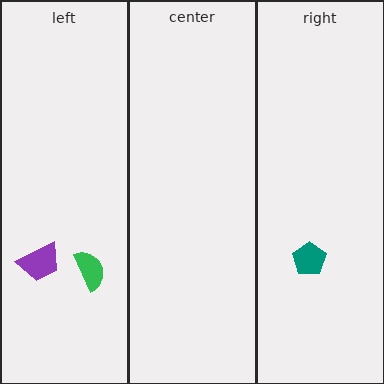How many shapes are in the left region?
2.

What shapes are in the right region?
The teal pentagon.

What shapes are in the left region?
The green semicircle, the purple trapezoid.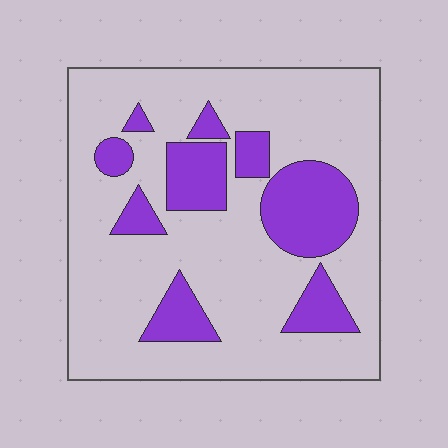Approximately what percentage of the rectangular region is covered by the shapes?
Approximately 25%.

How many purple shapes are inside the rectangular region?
9.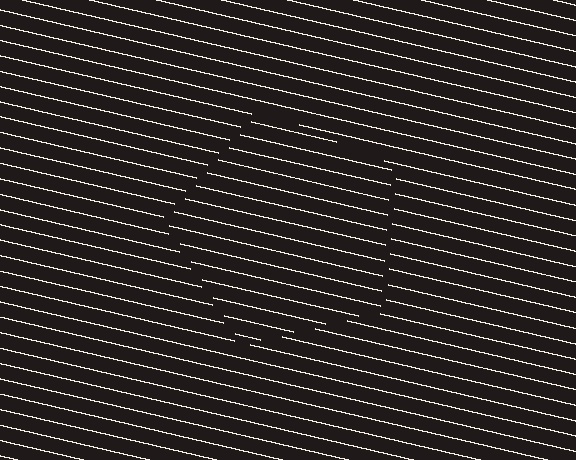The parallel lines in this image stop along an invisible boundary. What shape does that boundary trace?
An illusory pentagon. The interior of the shape contains the same grating, shifted by half a period — the contour is defined by the phase discontinuity where line-ends from the inner and outer gratings abut.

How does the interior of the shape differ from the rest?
The interior of the shape contains the same grating, shifted by half a period — the contour is defined by the phase discontinuity where line-ends from the inner and outer gratings abut.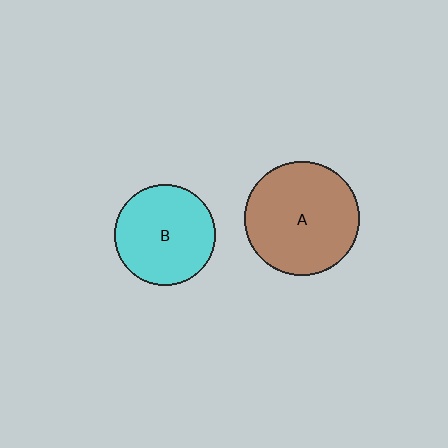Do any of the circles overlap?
No, none of the circles overlap.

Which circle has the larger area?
Circle A (brown).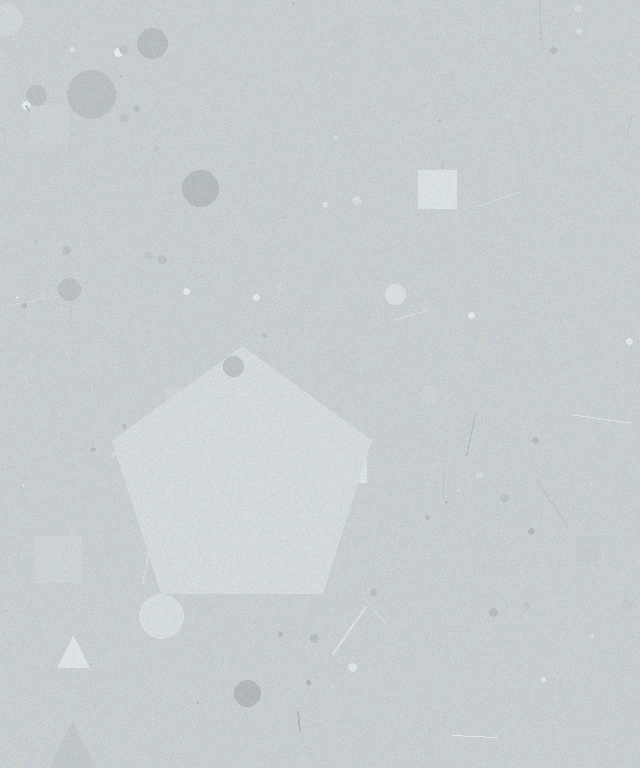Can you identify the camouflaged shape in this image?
The camouflaged shape is a pentagon.